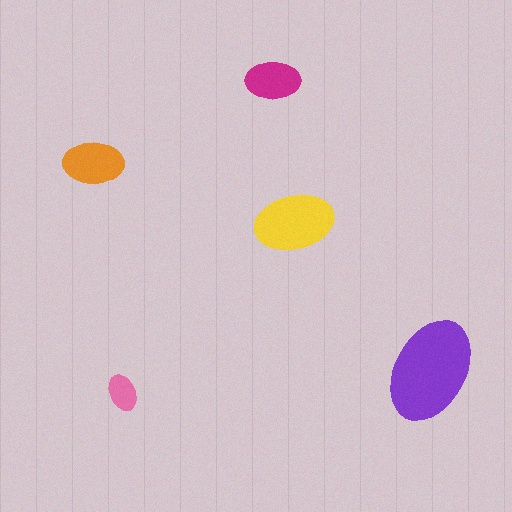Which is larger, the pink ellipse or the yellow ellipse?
The yellow one.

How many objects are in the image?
There are 5 objects in the image.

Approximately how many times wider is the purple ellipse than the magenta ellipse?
About 2 times wider.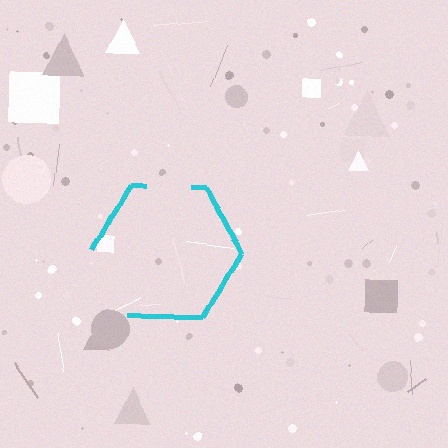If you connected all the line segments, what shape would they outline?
They would outline a hexagon.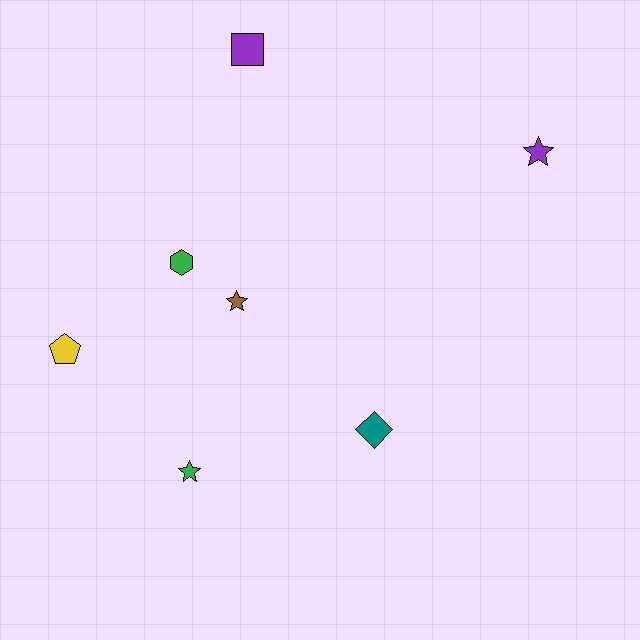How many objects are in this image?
There are 7 objects.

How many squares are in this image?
There is 1 square.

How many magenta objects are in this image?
There are no magenta objects.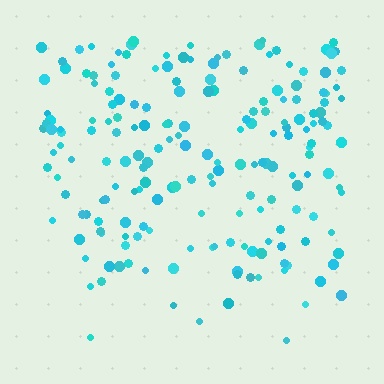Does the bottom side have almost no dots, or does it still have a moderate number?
Still a moderate number, just noticeably fewer than the top.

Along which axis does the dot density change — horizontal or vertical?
Vertical.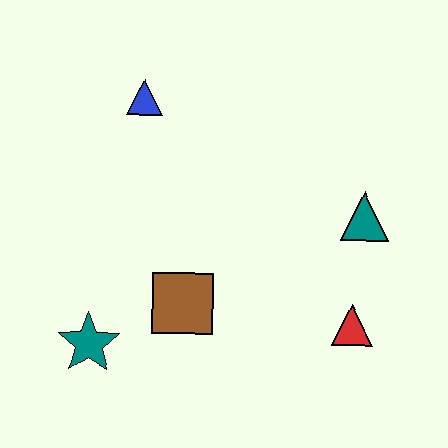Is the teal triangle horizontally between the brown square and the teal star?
No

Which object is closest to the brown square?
The teal star is closest to the brown square.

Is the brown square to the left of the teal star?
No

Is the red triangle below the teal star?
No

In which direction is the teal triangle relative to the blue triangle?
The teal triangle is to the right of the blue triangle.